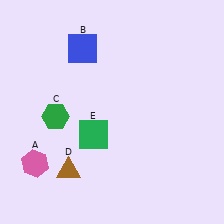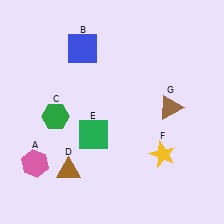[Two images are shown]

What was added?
A yellow star (F), a brown triangle (G) were added in Image 2.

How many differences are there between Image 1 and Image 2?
There are 2 differences between the two images.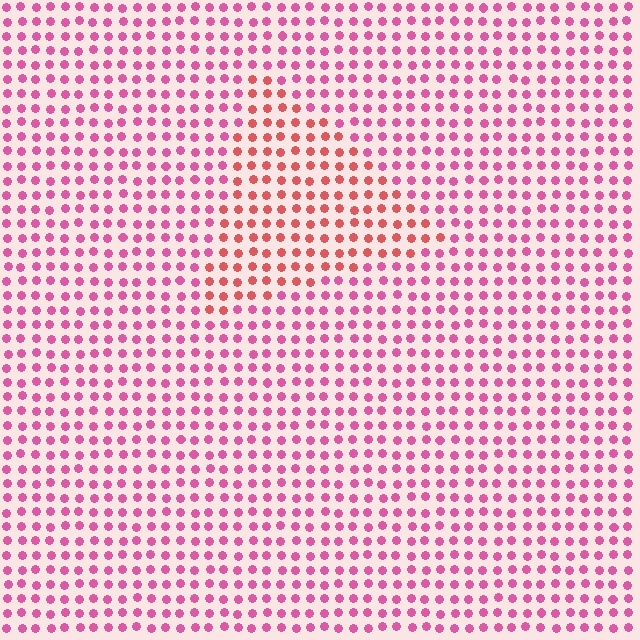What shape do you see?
I see a triangle.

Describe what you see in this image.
The image is filled with small pink elements in a uniform arrangement. A triangle-shaped region is visible where the elements are tinted to a slightly different hue, forming a subtle color boundary.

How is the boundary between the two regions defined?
The boundary is defined purely by a slight shift in hue (about 33 degrees). Spacing, size, and orientation are identical on both sides.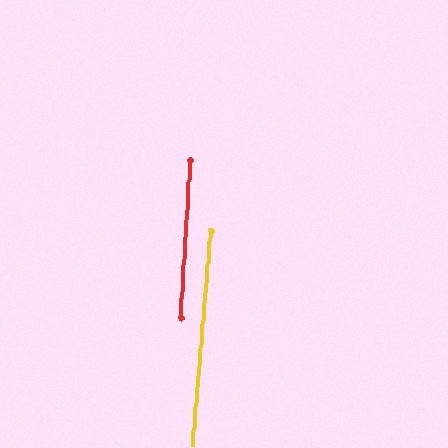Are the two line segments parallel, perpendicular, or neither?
Parallel — their directions differ by only 1.2°.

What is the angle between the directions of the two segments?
Approximately 1 degree.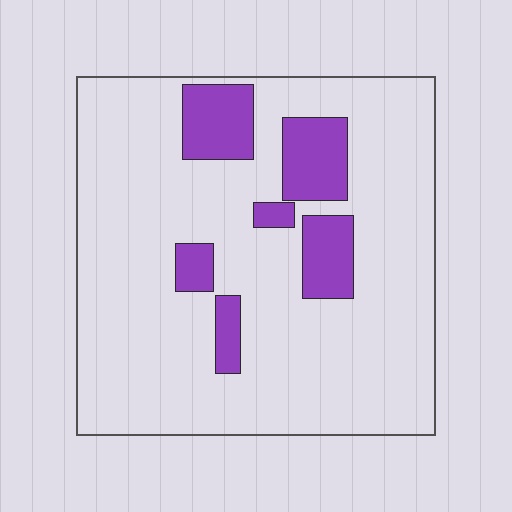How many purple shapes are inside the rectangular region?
6.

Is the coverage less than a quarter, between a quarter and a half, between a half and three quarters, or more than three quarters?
Less than a quarter.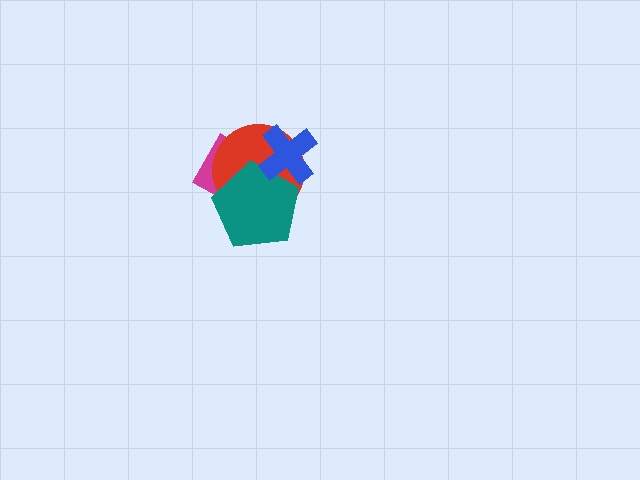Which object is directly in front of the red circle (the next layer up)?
The teal pentagon is directly in front of the red circle.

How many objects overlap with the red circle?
3 objects overlap with the red circle.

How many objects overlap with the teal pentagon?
3 objects overlap with the teal pentagon.